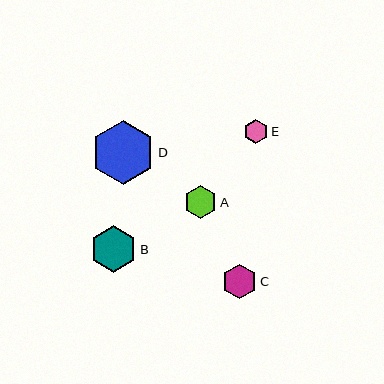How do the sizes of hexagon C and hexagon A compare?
Hexagon C and hexagon A are approximately the same size.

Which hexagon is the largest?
Hexagon D is the largest with a size of approximately 64 pixels.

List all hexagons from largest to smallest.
From largest to smallest: D, B, C, A, E.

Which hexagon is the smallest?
Hexagon E is the smallest with a size of approximately 24 pixels.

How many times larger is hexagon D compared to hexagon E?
Hexagon D is approximately 2.6 times the size of hexagon E.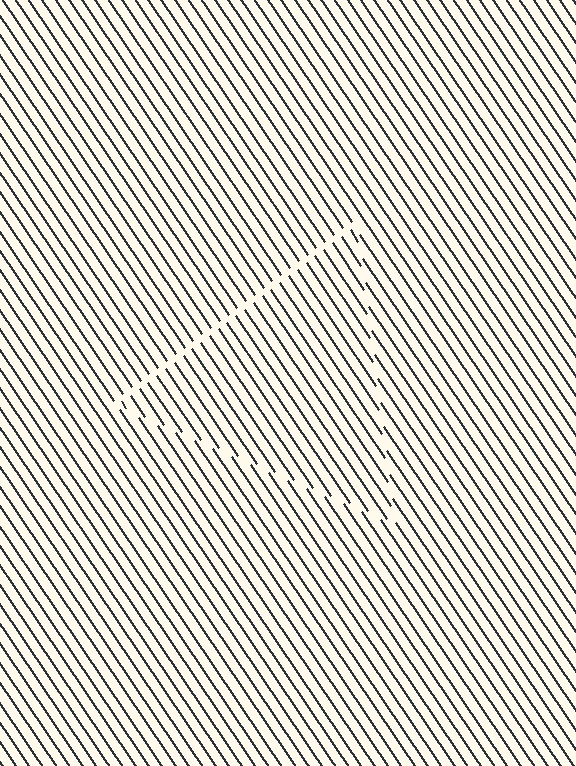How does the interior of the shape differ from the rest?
The interior of the shape contains the same grating, shifted by half a period — the contour is defined by the phase discontinuity where line-ends from the inner and outer gratings abut.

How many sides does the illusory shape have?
3 sides — the line-ends trace a triangle.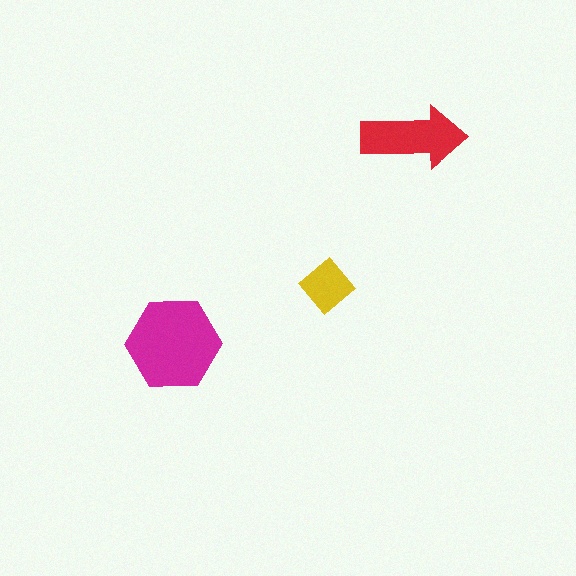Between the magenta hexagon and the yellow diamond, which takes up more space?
The magenta hexagon.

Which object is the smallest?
The yellow diamond.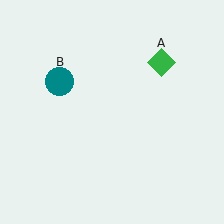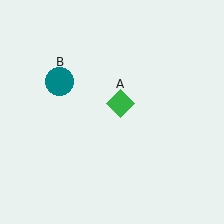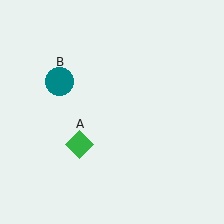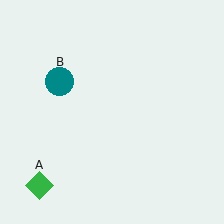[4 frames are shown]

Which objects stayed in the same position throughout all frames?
Teal circle (object B) remained stationary.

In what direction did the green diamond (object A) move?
The green diamond (object A) moved down and to the left.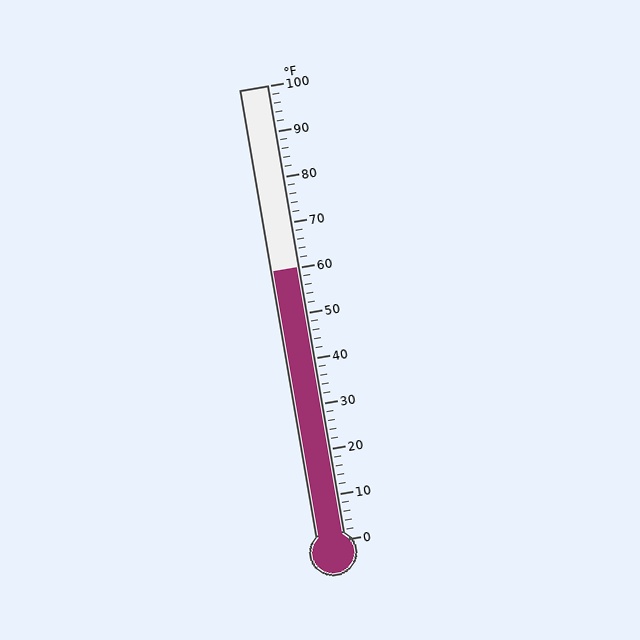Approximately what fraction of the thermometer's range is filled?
The thermometer is filled to approximately 60% of its range.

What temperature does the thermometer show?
The thermometer shows approximately 60°F.